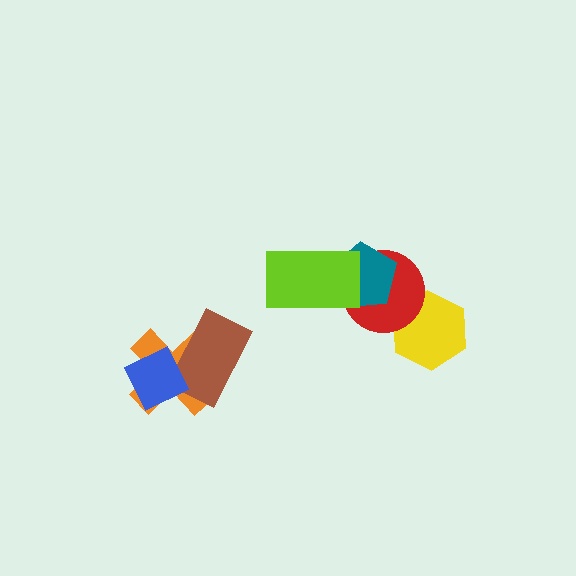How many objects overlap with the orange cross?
2 objects overlap with the orange cross.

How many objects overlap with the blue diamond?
2 objects overlap with the blue diamond.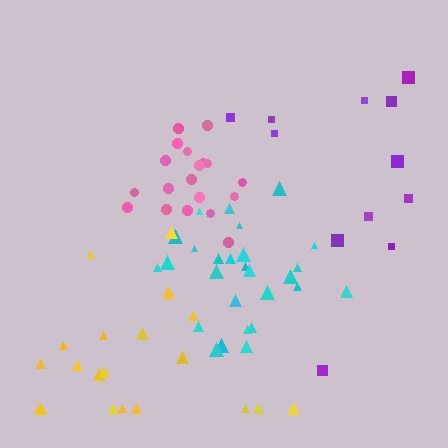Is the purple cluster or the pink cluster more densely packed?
Pink.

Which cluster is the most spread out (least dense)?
Purple.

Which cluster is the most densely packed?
Pink.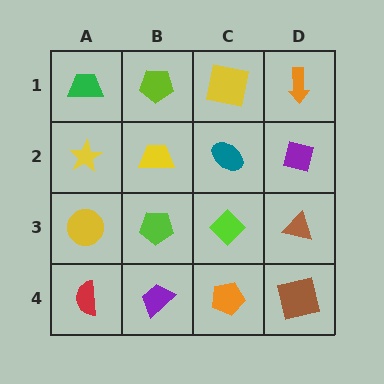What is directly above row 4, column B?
A lime pentagon.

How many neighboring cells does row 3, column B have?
4.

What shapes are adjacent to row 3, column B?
A yellow trapezoid (row 2, column B), a purple trapezoid (row 4, column B), a yellow circle (row 3, column A), a lime diamond (row 3, column C).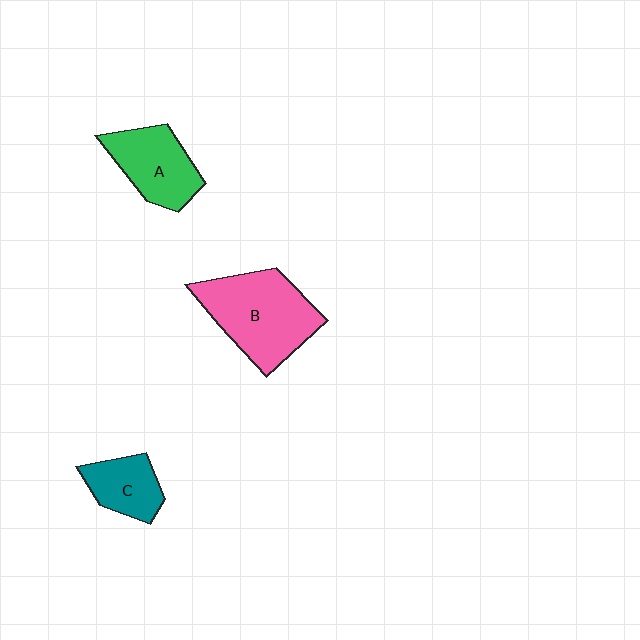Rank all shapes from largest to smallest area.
From largest to smallest: B (pink), A (green), C (teal).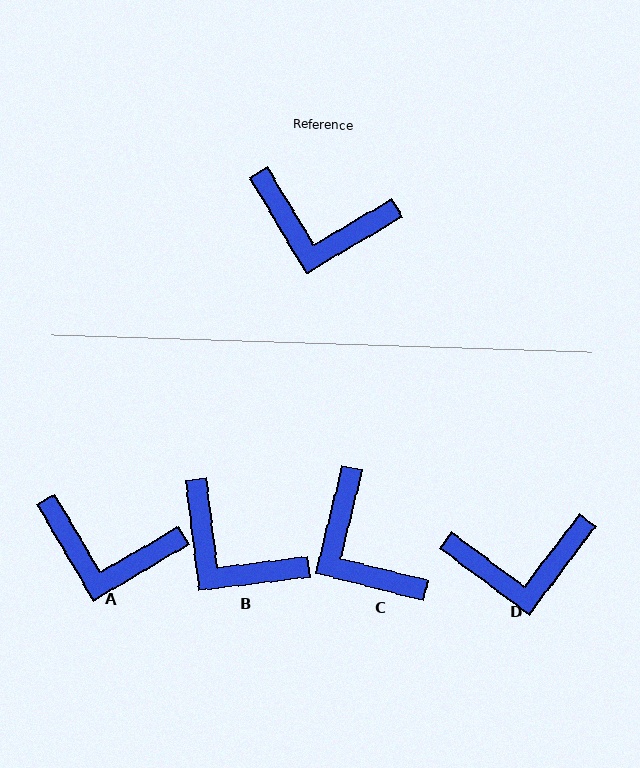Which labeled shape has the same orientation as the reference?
A.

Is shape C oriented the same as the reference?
No, it is off by about 44 degrees.